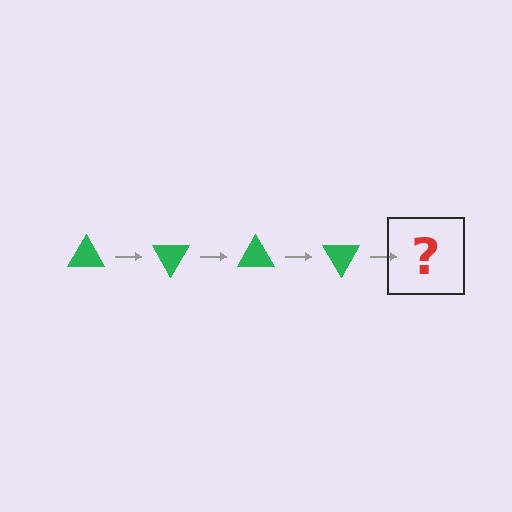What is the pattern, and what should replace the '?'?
The pattern is that the triangle rotates 60 degrees each step. The '?' should be a green triangle rotated 240 degrees.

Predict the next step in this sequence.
The next step is a green triangle rotated 240 degrees.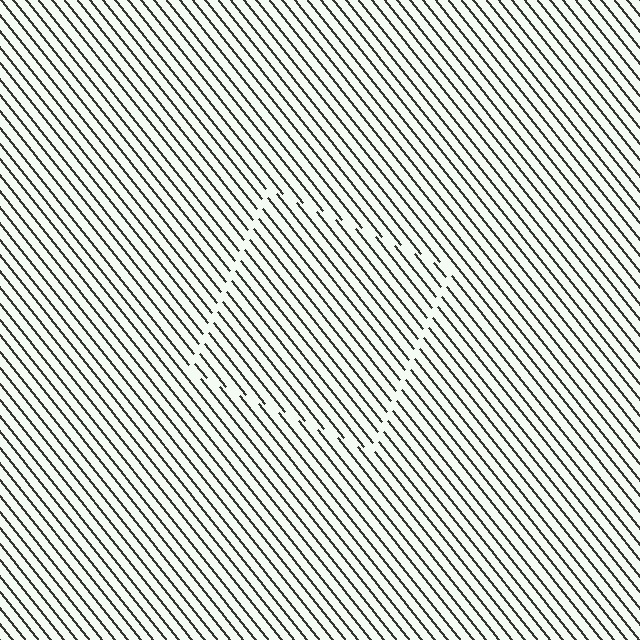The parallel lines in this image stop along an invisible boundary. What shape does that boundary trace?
An illusory square. The interior of the shape contains the same grating, shifted by half a period — the contour is defined by the phase discontinuity where line-ends from the inner and outer gratings abut.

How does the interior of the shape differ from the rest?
The interior of the shape contains the same grating, shifted by half a period — the contour is defined by the phase discontinuity where line-ends from the inner and outer gratings abut.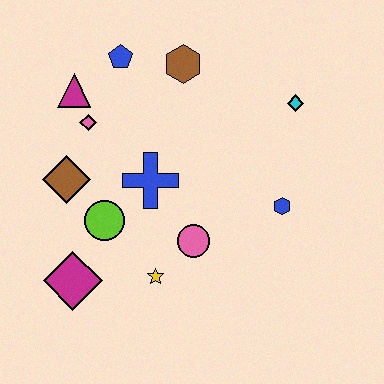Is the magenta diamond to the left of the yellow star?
Yes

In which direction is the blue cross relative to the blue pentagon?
The blue cross is below the blue pentagon.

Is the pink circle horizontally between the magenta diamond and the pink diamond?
No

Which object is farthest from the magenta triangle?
The blue hexagon is farthest from the magenta triangle.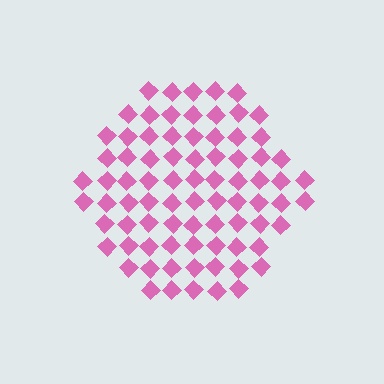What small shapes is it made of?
It is made of small diamonds.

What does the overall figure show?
The overall figure shows a hexagon.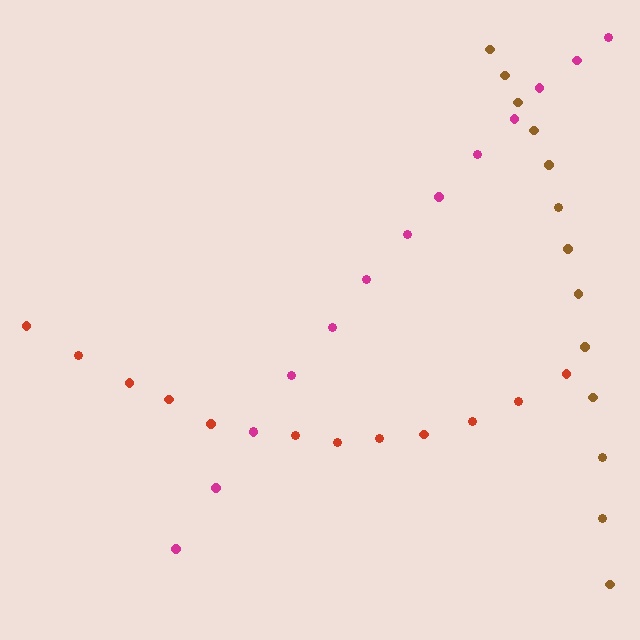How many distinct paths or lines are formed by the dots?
There are 3 distinct paths.